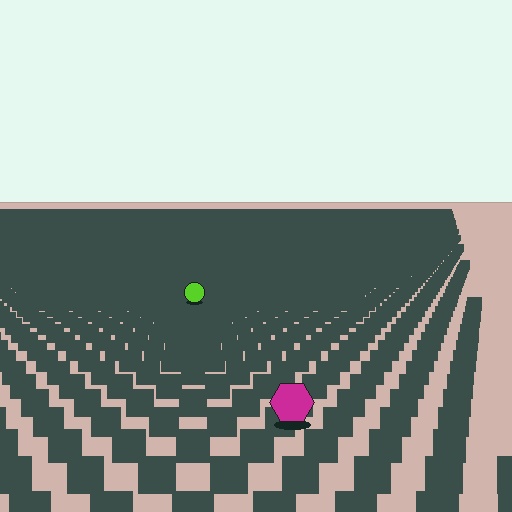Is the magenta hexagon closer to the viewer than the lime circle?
Yes. The magenta hexagon is closer — you can tell from the texture gradient: the ground texture is coarser near it.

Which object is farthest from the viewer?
The lime circle is farthest from the viewer. It appears smaller and the ground texture around it is denser.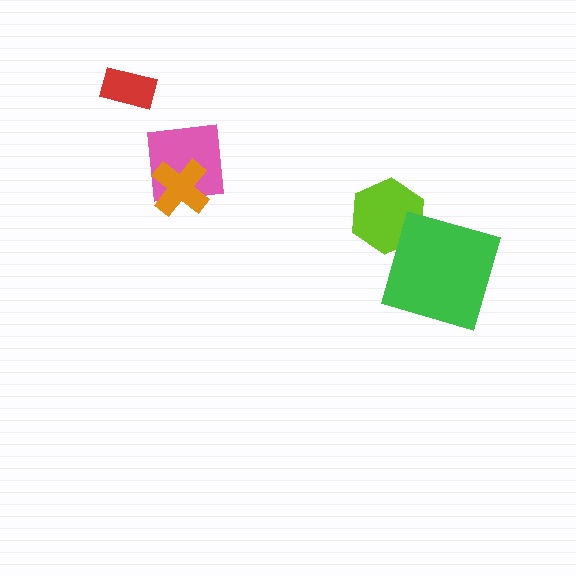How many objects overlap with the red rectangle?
0 objects overlap with the red rectangle.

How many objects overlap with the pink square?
1 object overlaps with the pink square.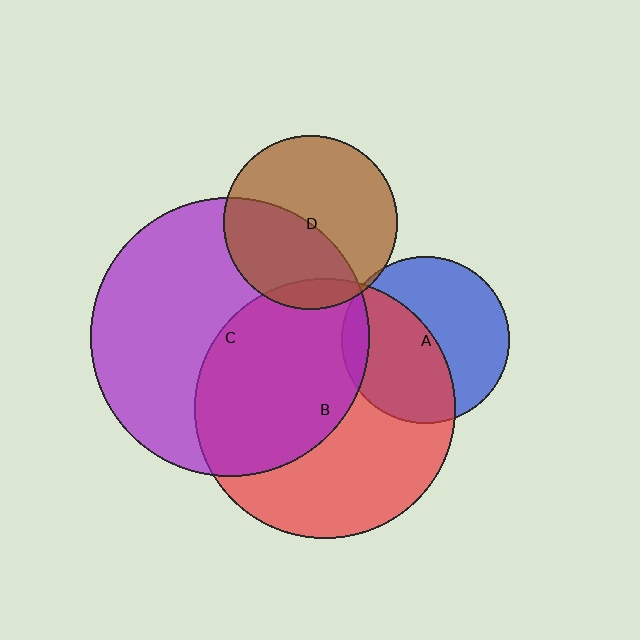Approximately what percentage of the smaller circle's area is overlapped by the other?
Approximately 45%.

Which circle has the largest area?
Circle C (purple).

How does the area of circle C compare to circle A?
Approximately 2.8 times.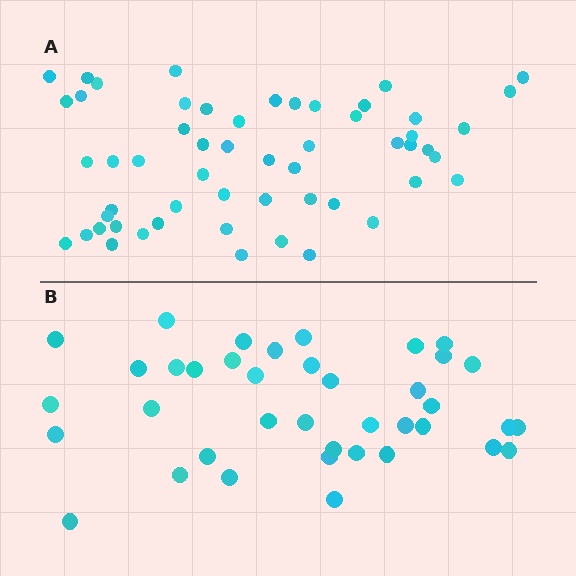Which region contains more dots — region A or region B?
Region A (the top region) has more dots.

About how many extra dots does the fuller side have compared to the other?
Region A has approximately 15 more dots than region B.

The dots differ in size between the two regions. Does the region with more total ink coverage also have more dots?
No. Region B has more total ink coverage because its dots are larger, but region A actually contains more individual dots. Total area can be misleading — the number of items is what matters here.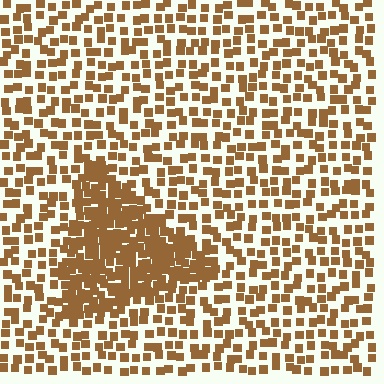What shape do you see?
I see a triangle.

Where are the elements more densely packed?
The elements are more densely packed inside the triangle boundary.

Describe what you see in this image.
The image contains small brown elements arranged at two different densities. A triangle-shaped region is visible where the elements are more densely packed than the surrounding area.